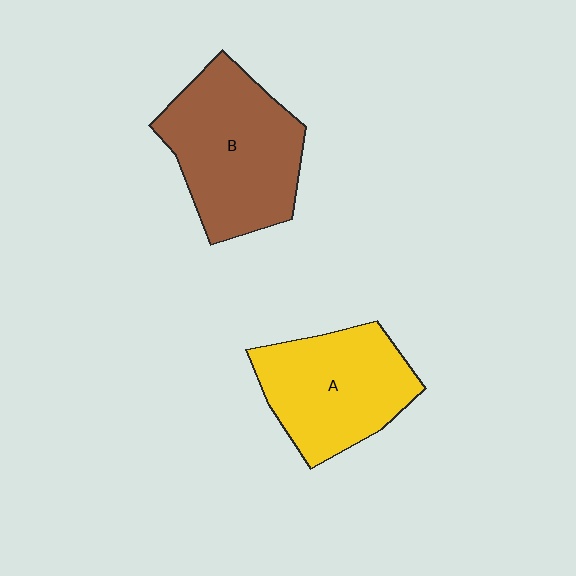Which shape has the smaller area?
Shape A (yellow).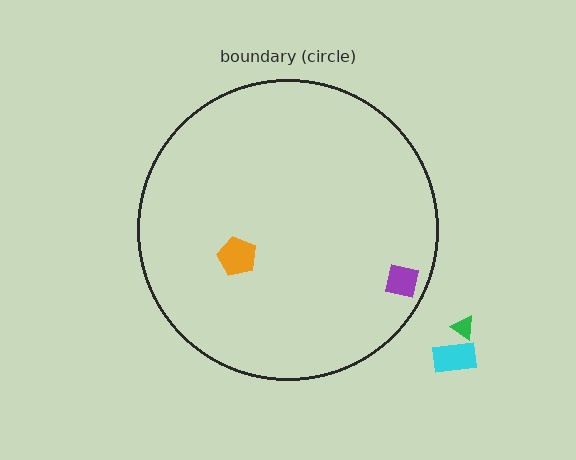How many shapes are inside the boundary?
2 inside, 2 outside.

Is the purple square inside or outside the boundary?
Inside.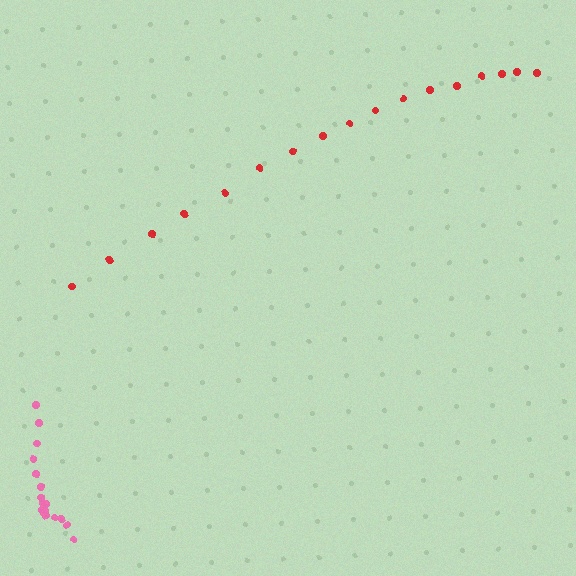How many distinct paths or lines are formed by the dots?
There are 2 distinct paths.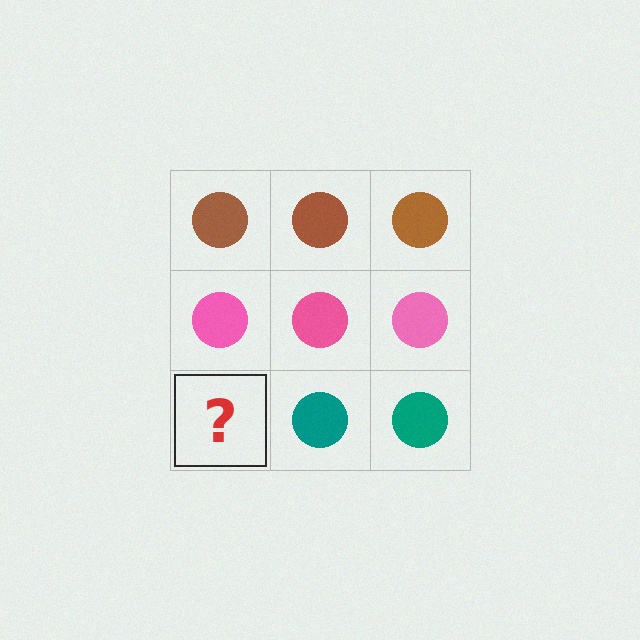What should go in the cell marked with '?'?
The missing cell should contain a teal circle.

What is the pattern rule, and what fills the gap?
The rule is that each row has a consistent color. The gap should be filled with a teal circle.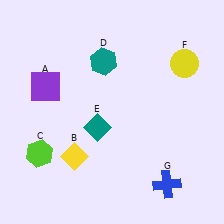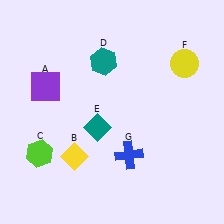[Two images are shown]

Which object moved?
The blue cross (G) moved left.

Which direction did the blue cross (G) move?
The blue cross (G) moved left.